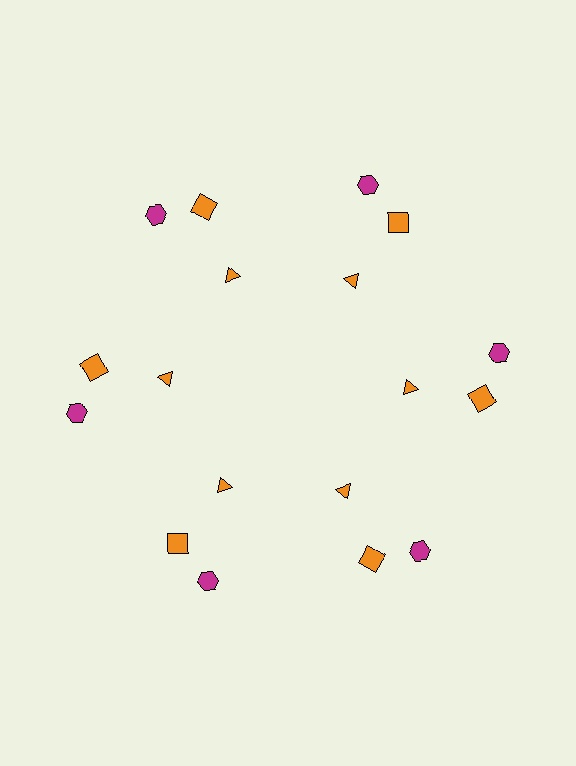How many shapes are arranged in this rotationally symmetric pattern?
There are 18 shapes, arranged in 6 groups of 3.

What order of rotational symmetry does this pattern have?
This pattern has 6-fold rotational symmetry.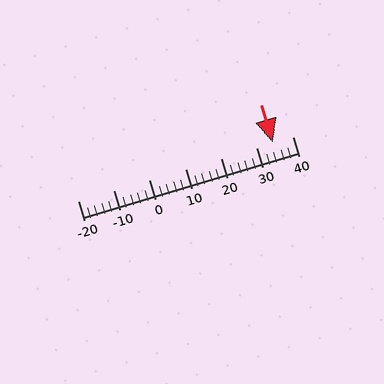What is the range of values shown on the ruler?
The ruler shows values from -20 to 40.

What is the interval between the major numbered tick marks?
The major tick marks are spaced 10 units apart.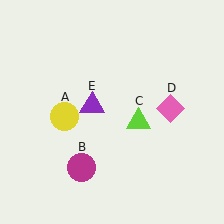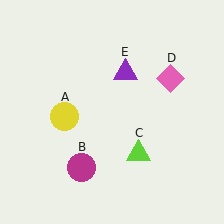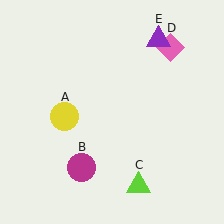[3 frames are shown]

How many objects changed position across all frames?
3 objects changed position: lime triangle (object C), pink diamond (object D), purple triangle (object E).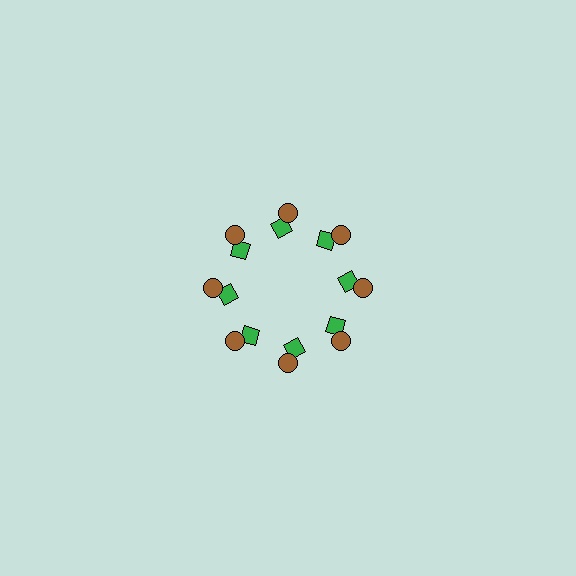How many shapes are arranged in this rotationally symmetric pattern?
There are 16 shapes, arranged in 8 groups of 2.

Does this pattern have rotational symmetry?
Yes, this pattern has 8-fold rotational symmetry. It looks the same after rotating 45 degrees around the center.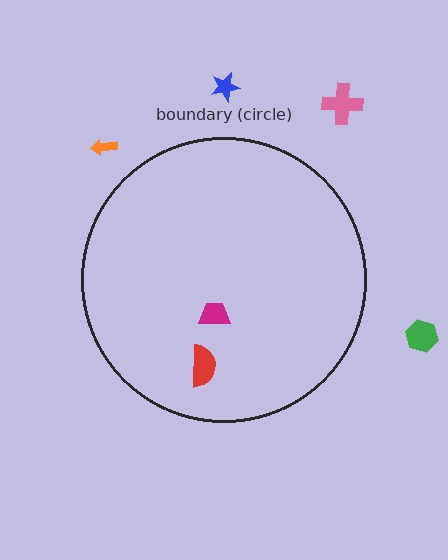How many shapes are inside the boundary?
2 inside, 4 outside.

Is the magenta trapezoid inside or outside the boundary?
Inside.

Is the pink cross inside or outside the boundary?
Outside.